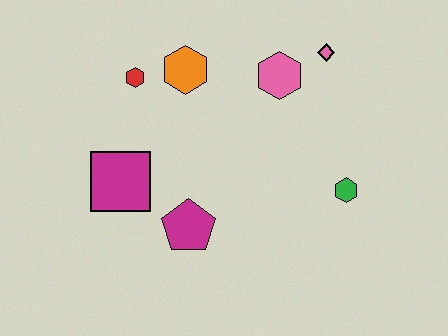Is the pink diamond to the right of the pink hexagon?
Yes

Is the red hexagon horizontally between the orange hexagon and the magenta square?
Yes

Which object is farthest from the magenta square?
The pink diamond is farthest from the magenta square.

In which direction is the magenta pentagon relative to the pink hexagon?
The magenta pentagon is below the pink hexagon.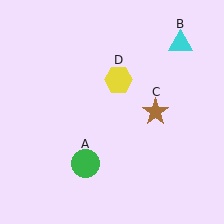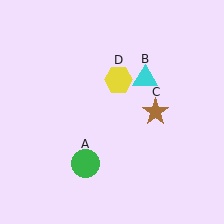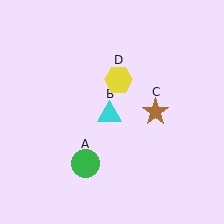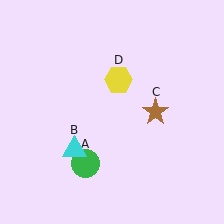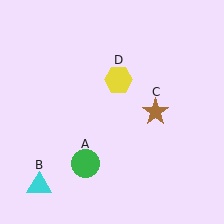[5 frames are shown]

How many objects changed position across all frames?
1 object changed position: cyan triangle (object B).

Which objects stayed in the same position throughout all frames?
Green circle (object A) and brown star (object C) and yellow hexagon (object D) remained stationary.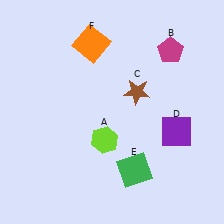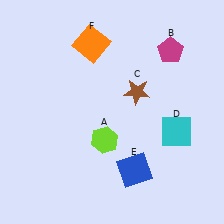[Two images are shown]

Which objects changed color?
D changed from purple to cyan. E changed from green to blue.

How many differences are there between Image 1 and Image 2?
There are 2 differences between the two images.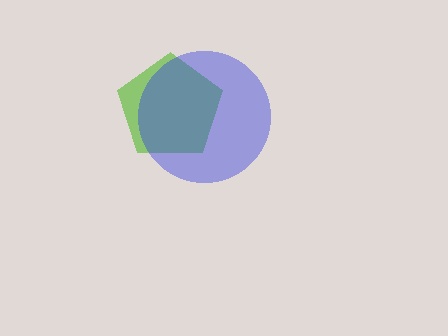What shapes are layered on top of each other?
The layered shapes are: a lime pentagon, a blue circle.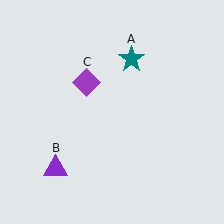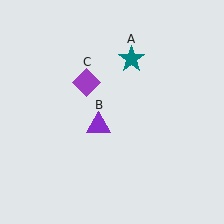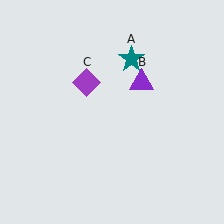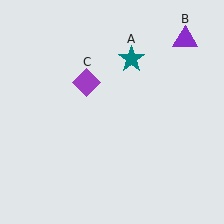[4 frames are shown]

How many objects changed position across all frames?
1 object changed position: purple triangle (object B).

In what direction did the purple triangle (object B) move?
The purple triangle (object B) moved up and to the right.